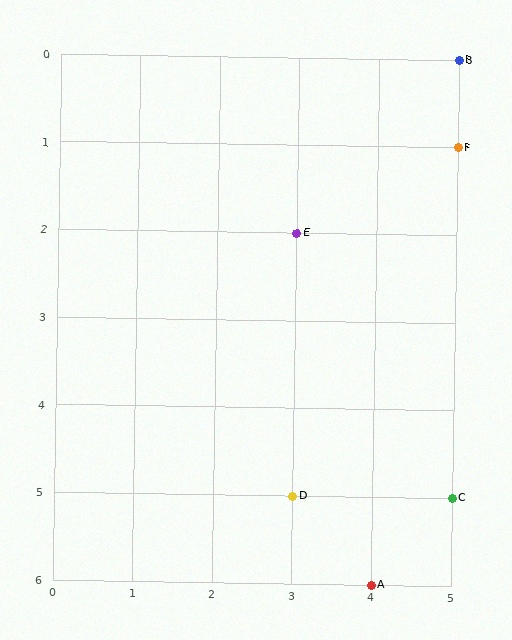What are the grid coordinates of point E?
Point E is at grid coordinates (3, 2).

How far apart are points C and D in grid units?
Points C and D are 2 columns apart.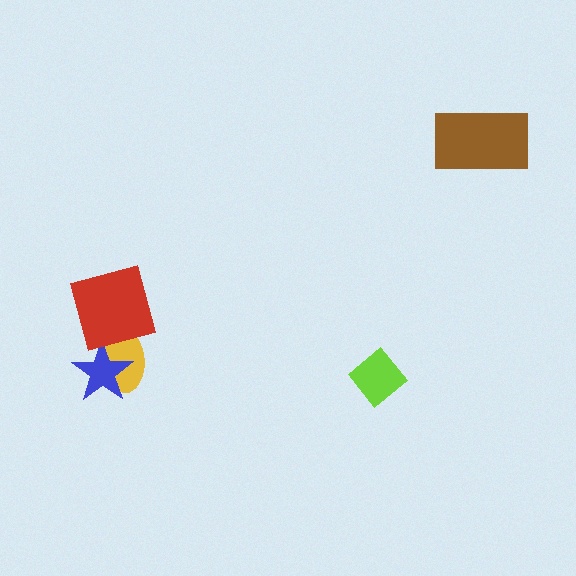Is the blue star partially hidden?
Yes, it is partially covered by another shape.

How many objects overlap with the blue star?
2 objects overlap with the blue star.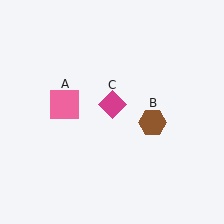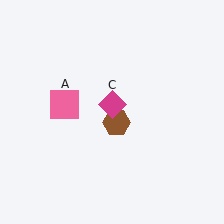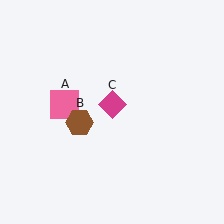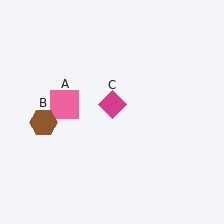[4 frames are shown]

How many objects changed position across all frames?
1 object changed position: brown hexagon (object B).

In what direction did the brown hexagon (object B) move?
The brown hexagon (object B) moved left.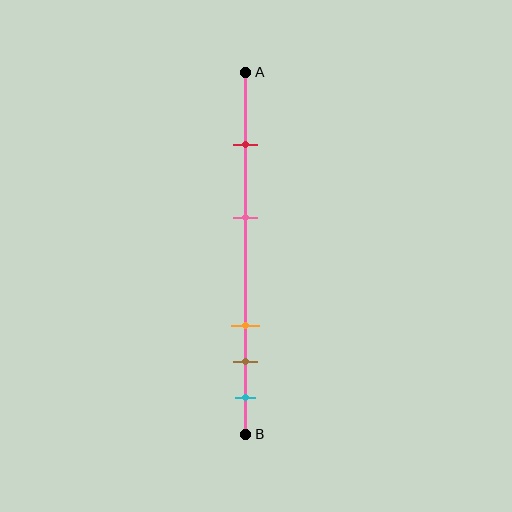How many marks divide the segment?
There are 5 marks dividing the segment.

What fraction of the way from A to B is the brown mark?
The brown mark is approximately 80% (0.8) of the way from A to B.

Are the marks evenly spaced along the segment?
No, the marks are not evenly spaced.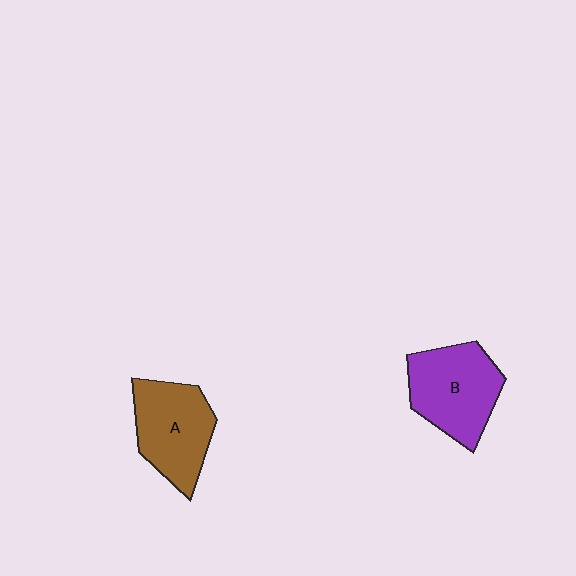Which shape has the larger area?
Shape B (purple).